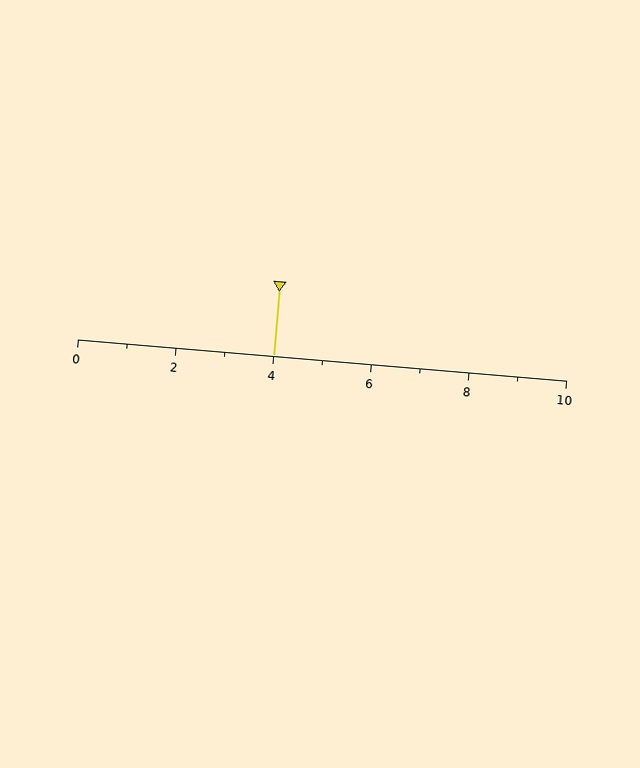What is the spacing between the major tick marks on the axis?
The major ticks are spaced 2 apart.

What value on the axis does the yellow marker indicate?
The marker indicates approximately 4.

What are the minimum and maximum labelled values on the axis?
The axis runs from 0 to 10.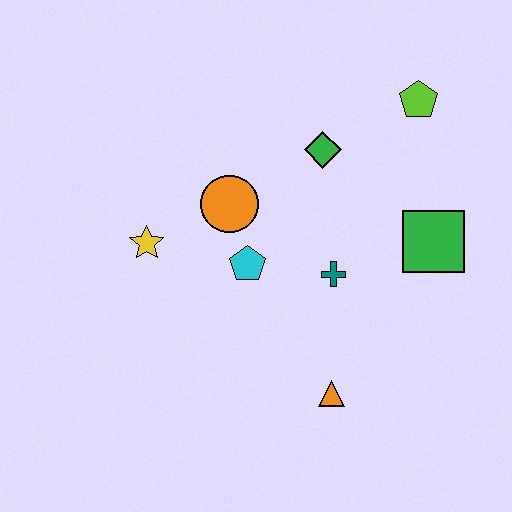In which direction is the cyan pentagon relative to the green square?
The cyan pentagon is to the left of the green square.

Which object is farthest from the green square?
The yellow star is farthest from the green square.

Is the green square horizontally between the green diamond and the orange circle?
No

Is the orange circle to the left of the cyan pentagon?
Yes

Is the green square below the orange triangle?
No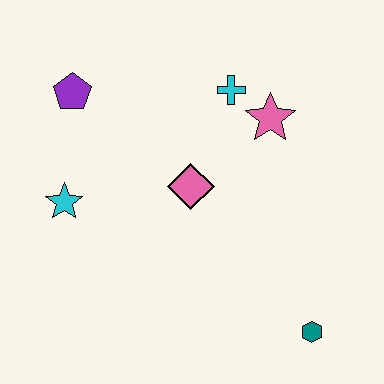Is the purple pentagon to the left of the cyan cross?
Yes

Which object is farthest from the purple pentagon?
The teal hexagon is farthest from the purple pentagon.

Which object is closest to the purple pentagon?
The cyan star is closest to the purple pentagon.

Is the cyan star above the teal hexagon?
Yes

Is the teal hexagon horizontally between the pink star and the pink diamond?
No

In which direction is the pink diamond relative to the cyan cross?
The pink diamond is below the cyan cross.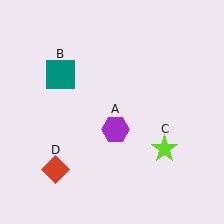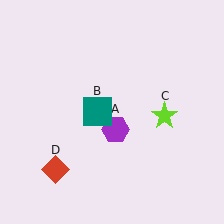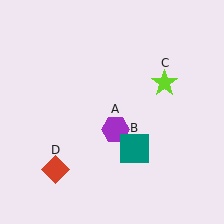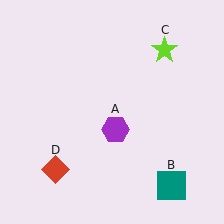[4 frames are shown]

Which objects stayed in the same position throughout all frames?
Purple hexagon (object A) and red diamond (object D) remained stationary.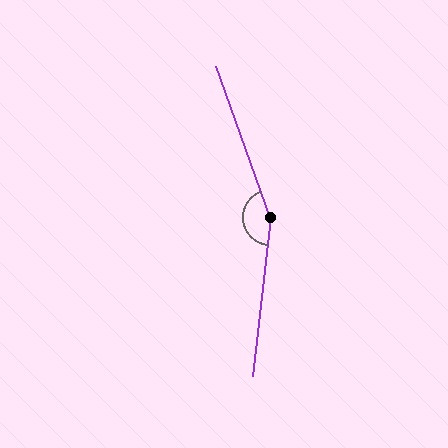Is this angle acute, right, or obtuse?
It is obtuse.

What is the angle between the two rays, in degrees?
Approximately 154 degrees.